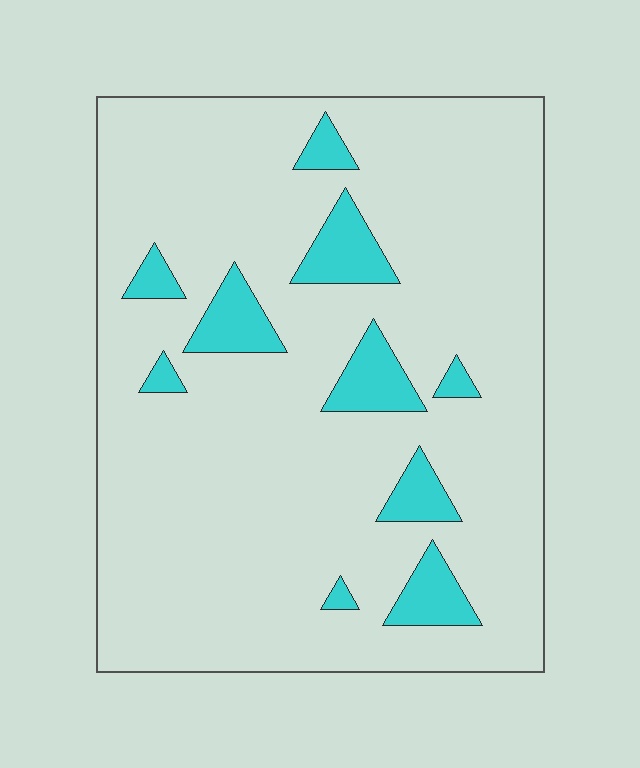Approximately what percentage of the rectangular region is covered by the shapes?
Approximately 10%.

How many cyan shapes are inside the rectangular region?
10.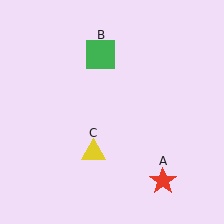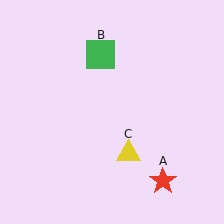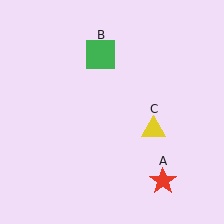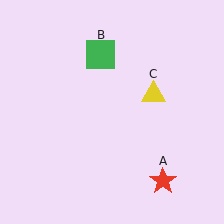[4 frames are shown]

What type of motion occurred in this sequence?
The yellow triangle (object C) rotated counterclockwise around the center of the scene.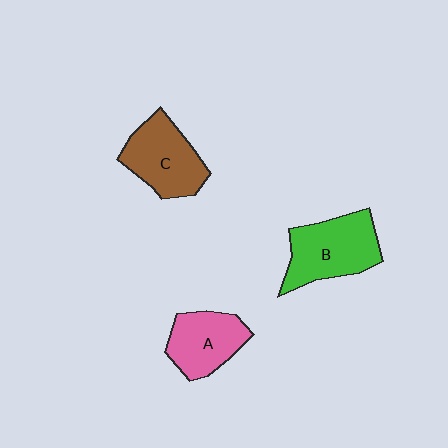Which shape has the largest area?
Shape B (green).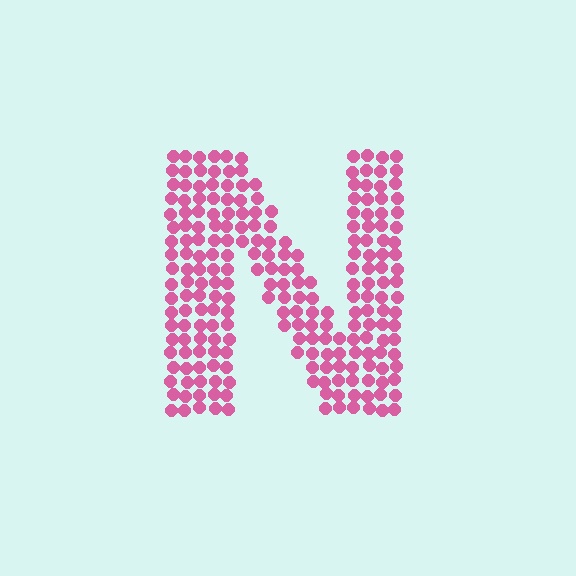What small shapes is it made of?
It is made of small circles.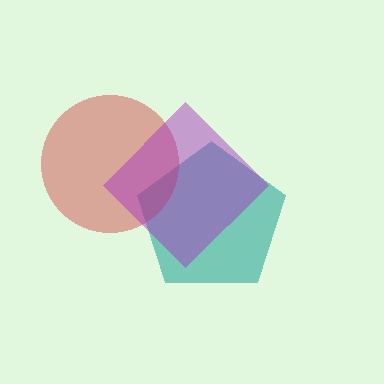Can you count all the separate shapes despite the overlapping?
Yes, there are 3 separate shapes.